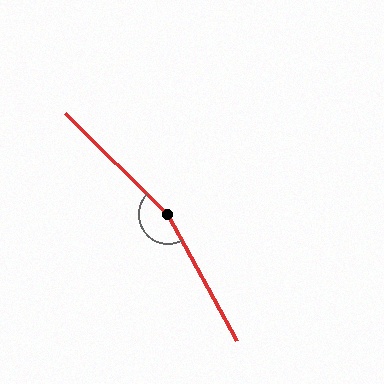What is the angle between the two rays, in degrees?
Approximately 163 degrees.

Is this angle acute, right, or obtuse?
It is obtuse.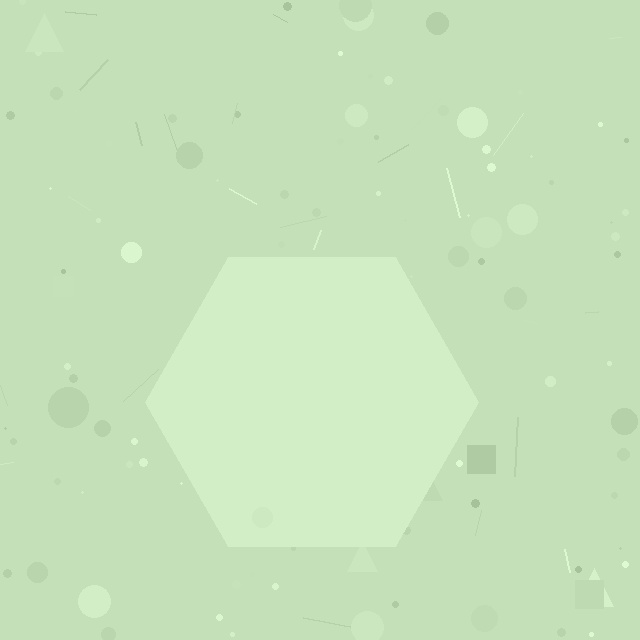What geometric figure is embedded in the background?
A hexagon is embedded in the background.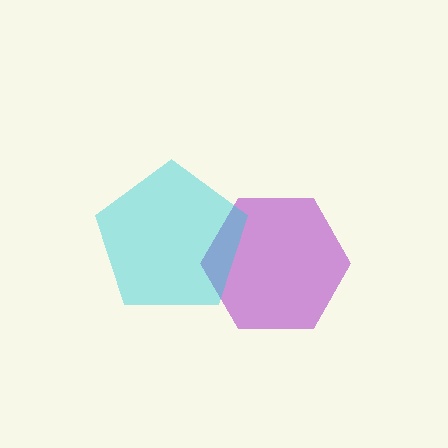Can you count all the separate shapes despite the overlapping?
Yes, there are 2 separate shapes.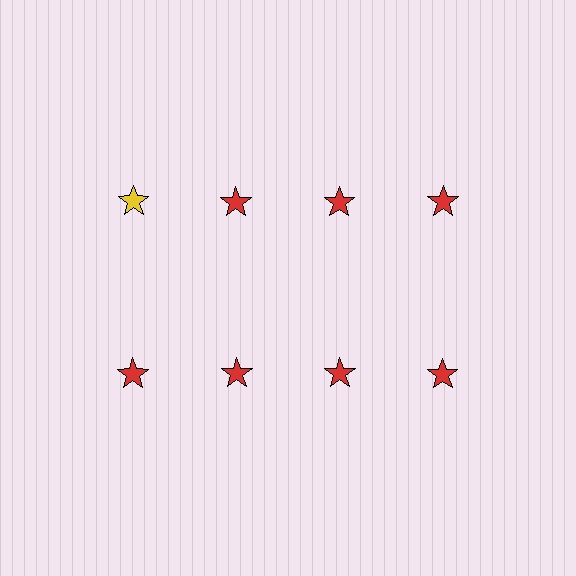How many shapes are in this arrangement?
There are 8 shapes arranged in a grid pattern.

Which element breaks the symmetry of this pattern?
The yellow star in the top row, leftmost column breaks the symmetry. All other shapes are red stars.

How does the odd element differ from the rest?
It has a different color: yellow instead of red.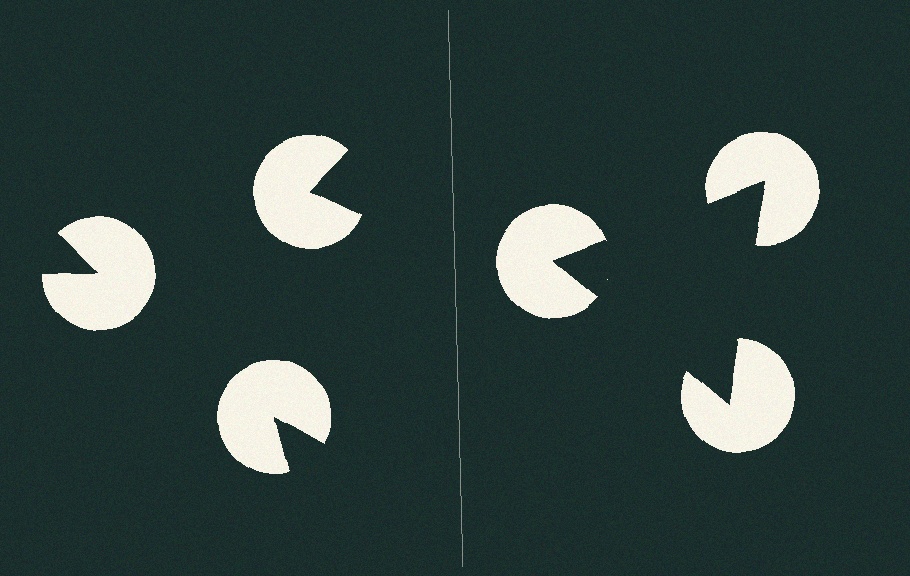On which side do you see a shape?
An illusory triangle appears on the right side. On the left side the wedge cuts are rotated, so no coherent shape forms.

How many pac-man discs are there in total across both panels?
6 — 3 on each side.